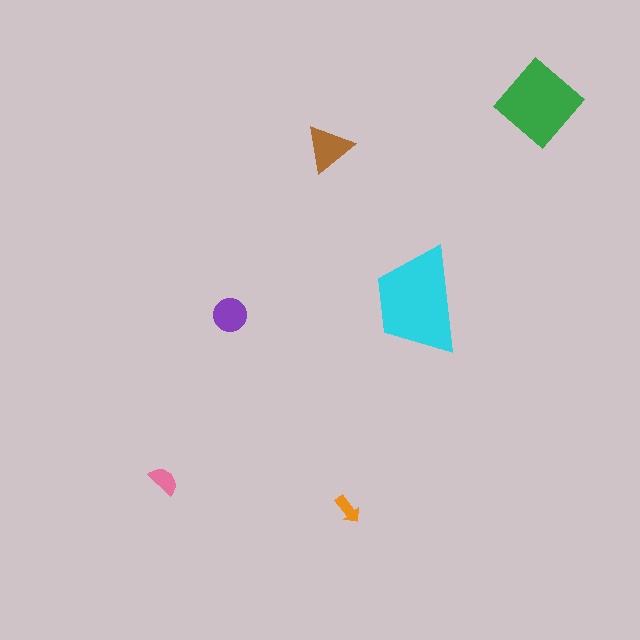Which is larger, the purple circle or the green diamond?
The green diamond.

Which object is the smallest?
The orange arrow.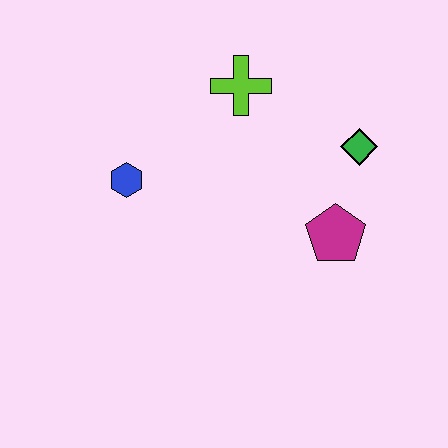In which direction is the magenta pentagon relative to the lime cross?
The magenta pentagon is below the lime cross.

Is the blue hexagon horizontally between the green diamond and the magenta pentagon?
No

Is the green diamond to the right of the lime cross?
Yes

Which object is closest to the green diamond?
The magenta pentagon is closest to the green diamond.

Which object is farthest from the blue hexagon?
The green diamond is farthest from the blue hexagon.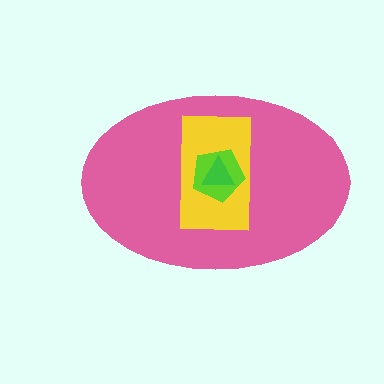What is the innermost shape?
The green triangle.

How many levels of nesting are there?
4.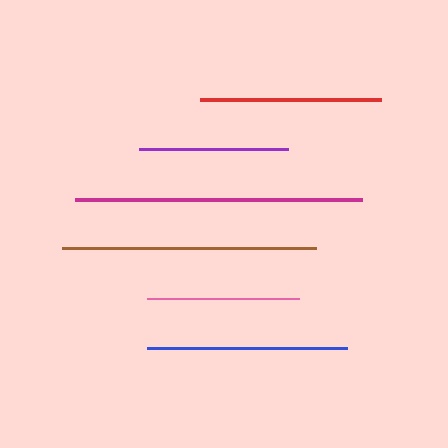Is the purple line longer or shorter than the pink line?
The pink line is longer than the purple line.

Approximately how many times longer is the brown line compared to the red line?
The brown line is approximately 1.4 times the length of the red line.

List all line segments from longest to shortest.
From longest to shortest: magenta, brown, blue, red, pink, purple.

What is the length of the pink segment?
The pink segment is approximately 152 pixels long.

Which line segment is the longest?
The magenta line is the longest at approximately 287 pixels.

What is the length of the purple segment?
The purple segment is approximately 148 pixels long.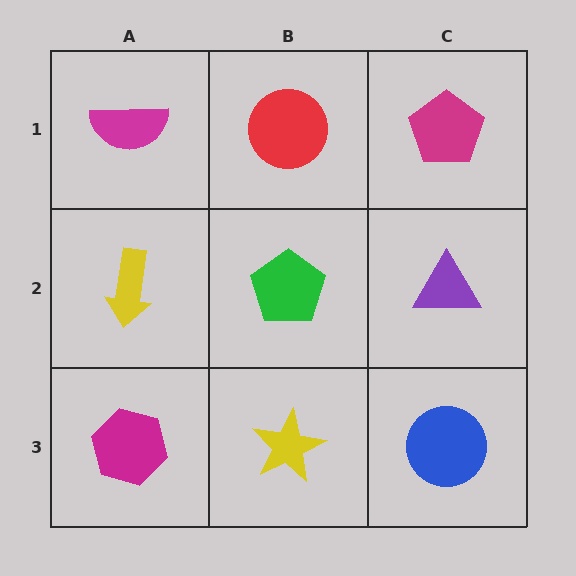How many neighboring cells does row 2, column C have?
3.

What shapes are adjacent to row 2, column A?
A magenta semicircle (row 1, column A), a magenta hexagon (row 3, column A), a green pentagon (row 2, column B).